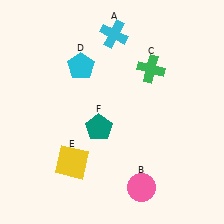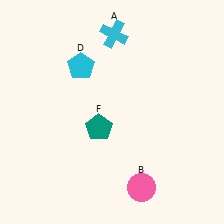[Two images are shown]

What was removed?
The yellow square (E), the green cross (C) were removed in Image 2.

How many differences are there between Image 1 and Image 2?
There are 2 differences between the two images.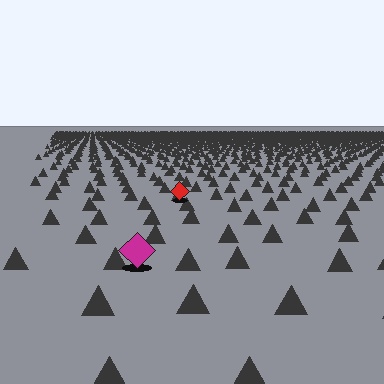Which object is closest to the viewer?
The magenta diamond is closest. The texture marks near it are larger and more spread out.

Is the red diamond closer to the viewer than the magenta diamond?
No. The magenta diamond is closer — you can tell from the texture gradient: the ground texture is coarser near it.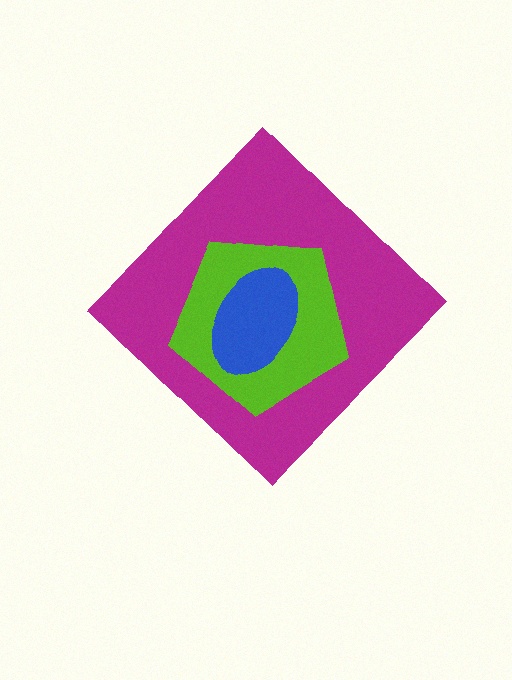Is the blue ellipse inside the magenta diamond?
Yes.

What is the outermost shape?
The magenta diamond.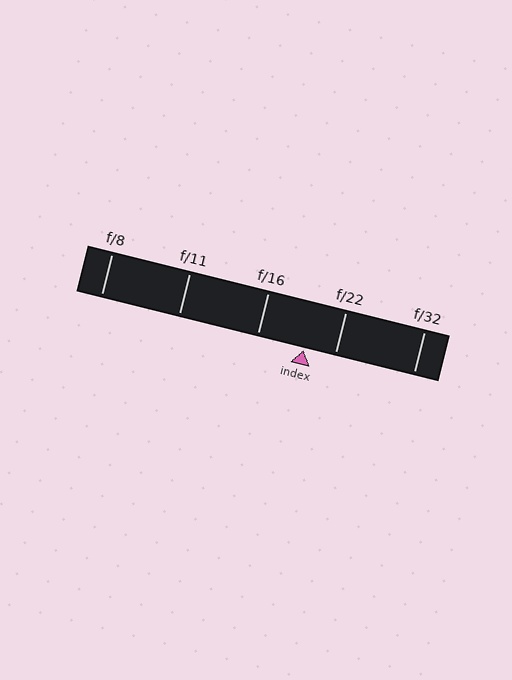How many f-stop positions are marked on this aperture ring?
There are 5 f-stop positions marked.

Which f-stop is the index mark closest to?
The index mark is closest to f/22.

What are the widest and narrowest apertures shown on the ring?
The widest aperture shown is f/8 and the narrowest is f/32.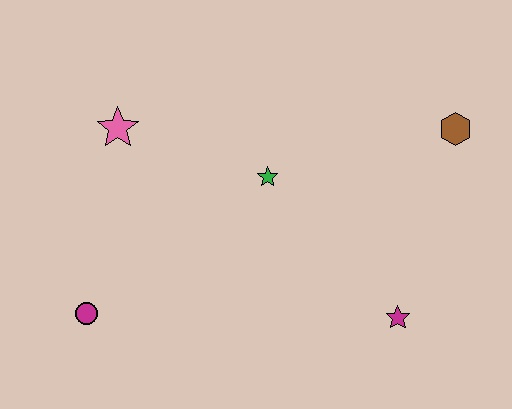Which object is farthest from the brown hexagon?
The magenta circle is farthest from the brown hexagon.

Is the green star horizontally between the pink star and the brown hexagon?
Yes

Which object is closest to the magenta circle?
The pink star is closest to the magenta circle.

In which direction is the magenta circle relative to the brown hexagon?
The magenta circle is to the left of the brown hexagon.